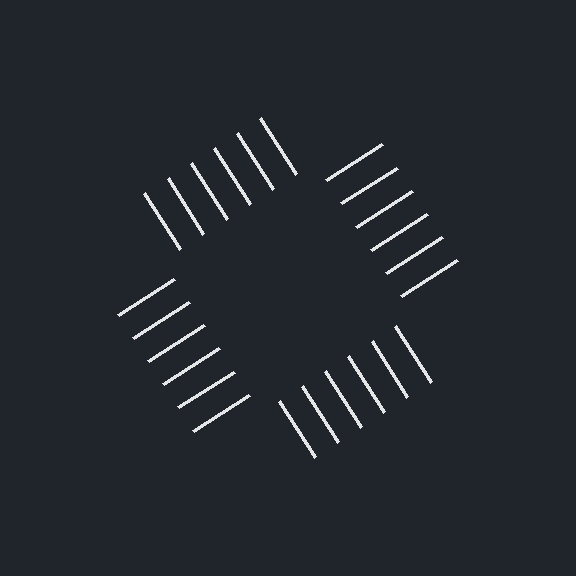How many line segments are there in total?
24 — 6 along each of the 4 edges.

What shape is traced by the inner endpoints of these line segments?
An illusory square — the line segments terminate on its edges but no continuous stroke is drawn.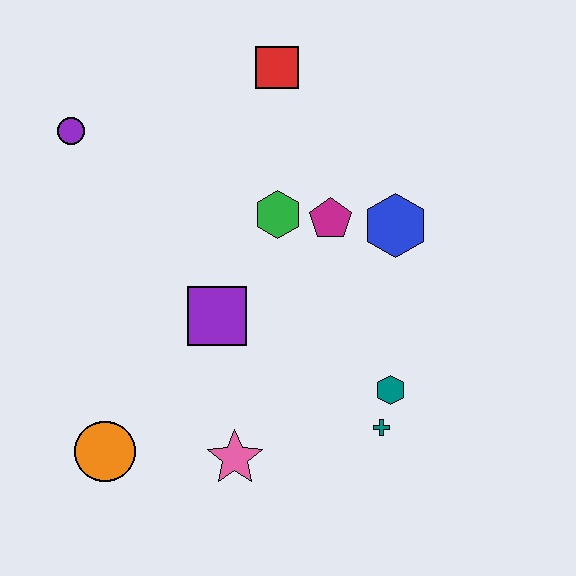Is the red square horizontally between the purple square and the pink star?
No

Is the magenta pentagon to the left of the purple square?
No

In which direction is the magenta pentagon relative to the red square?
The magenta pentagon is below the red square.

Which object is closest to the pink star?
The orange circle is closest to the pink star.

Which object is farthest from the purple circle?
The teal cross is farthest from the purple circle.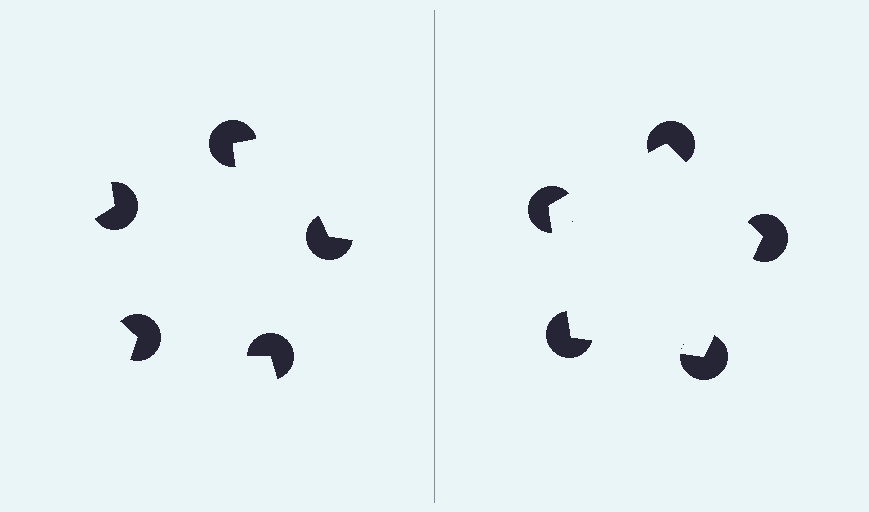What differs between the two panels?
The pac-man discs are positioned identically on both sides; only the wedge orientations differ. On the right they align to a pentagon; on the left they are misaligned.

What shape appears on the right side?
An illusory pentagon.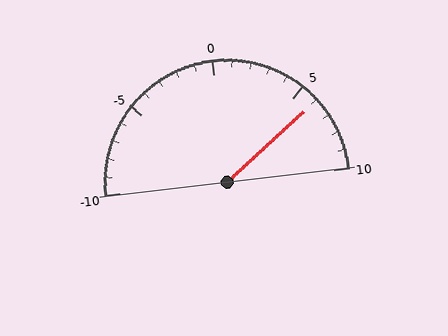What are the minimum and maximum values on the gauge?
The gauge ranges from -10 to 10.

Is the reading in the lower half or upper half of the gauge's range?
The reading is in the upper half of the range (-10 to 10).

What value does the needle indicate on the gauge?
The needle indicates approximately 6.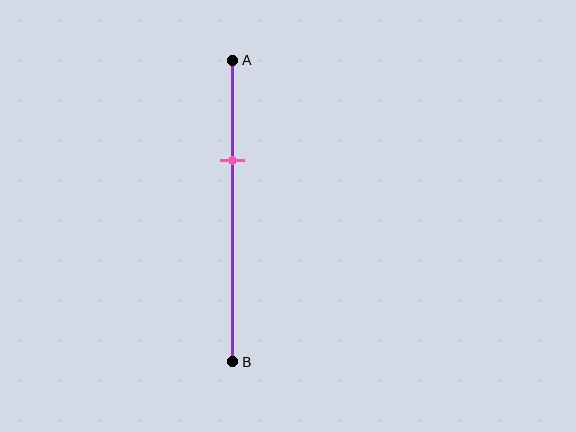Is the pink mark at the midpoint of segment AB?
No, the mark is at about 35% from A, not at the 50% midpoint.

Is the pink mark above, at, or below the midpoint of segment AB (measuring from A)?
The pink mark is above the midpoint of segment AB.